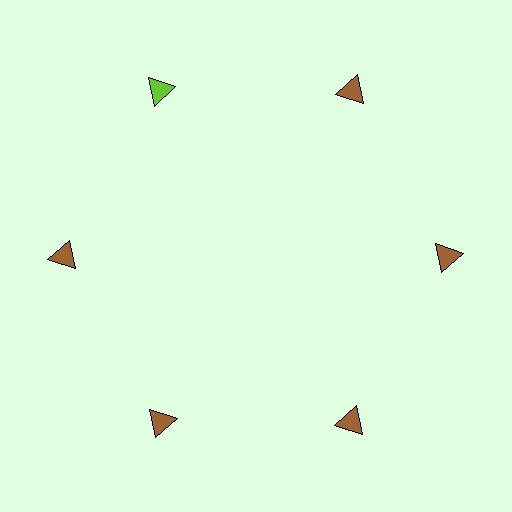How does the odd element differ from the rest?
It has a different color: lime instead of brown.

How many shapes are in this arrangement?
There are 6 shapes arranged in a ring pattern.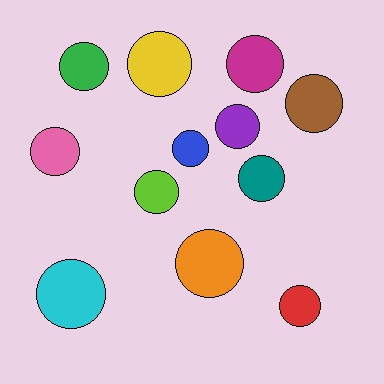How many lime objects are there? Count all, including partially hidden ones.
There is 1 lime object.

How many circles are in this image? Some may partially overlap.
There are 12 circles.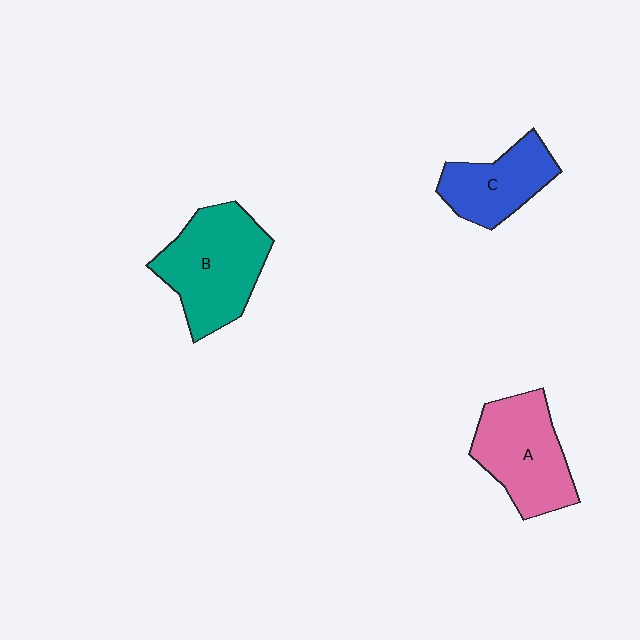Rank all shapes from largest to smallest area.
From largest to smallest: B (teal), A (pink), C (blue).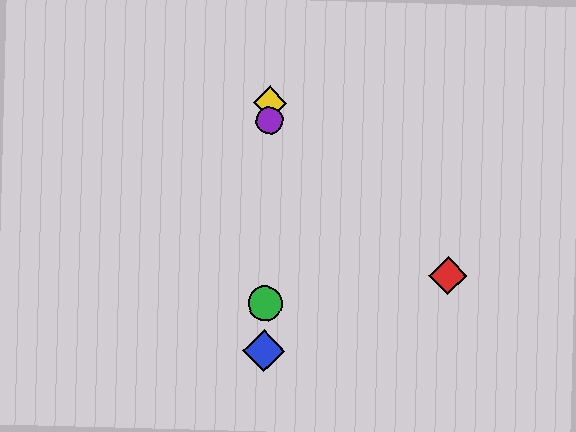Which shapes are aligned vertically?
The blue diamond, the green circle, the yellow diamond, the purple circle are aligned vertically.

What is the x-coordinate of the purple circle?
The purple circle is at x≈270.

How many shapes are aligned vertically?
4 shapes (the blue diamond, the green circle, the yellow diamond, the purple circle) are aligned vertically.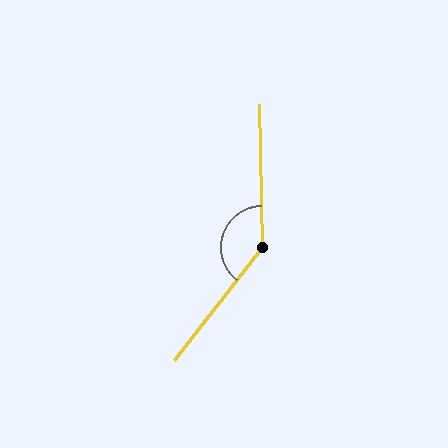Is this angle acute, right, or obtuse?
It is obtuse.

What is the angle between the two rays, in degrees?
Approximately 141 degrees.